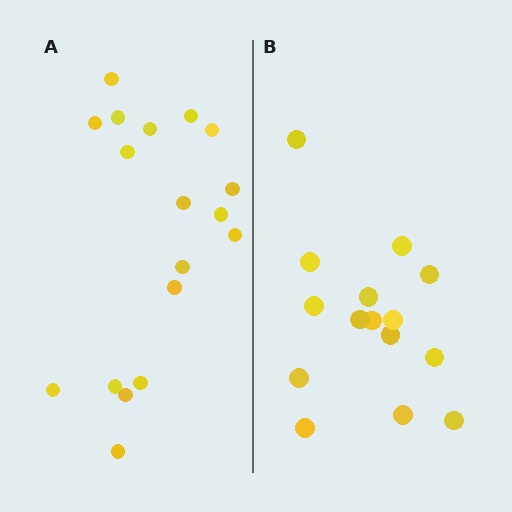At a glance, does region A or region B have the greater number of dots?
Region A (the left region) has more dots.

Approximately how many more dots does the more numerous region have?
Region A has just a few more — roughly 2 or 3 more dots than region B.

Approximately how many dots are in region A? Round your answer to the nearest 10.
About 20 dots. (The exact count is 18, which rounds to 20.)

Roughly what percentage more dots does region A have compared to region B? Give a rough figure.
About 20% more.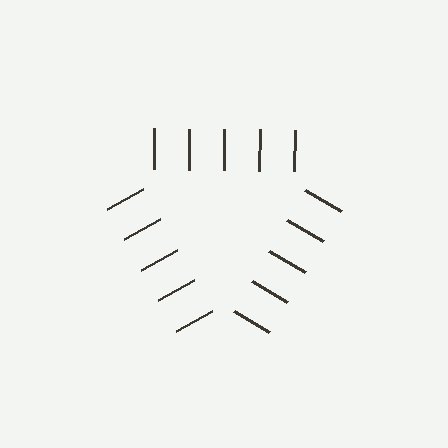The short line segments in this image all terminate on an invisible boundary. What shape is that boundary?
An illusory triangle — the line segments terminate on its edges but no continuous stroke is drawn.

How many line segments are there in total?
15 — 5 along each of the 3 edges.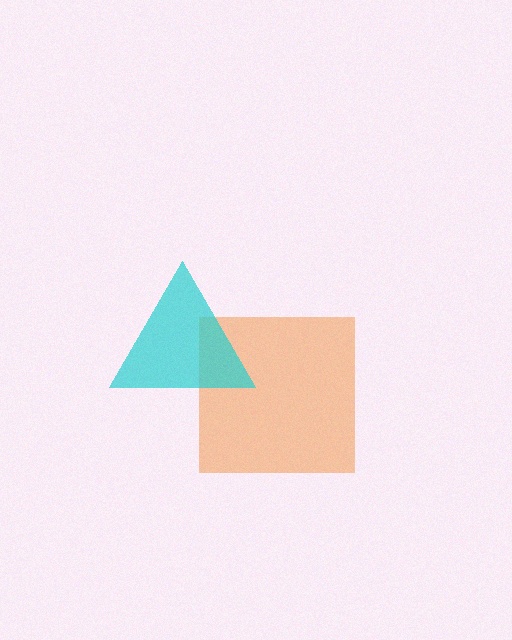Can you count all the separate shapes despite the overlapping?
Yes, there are 2 separate shapes.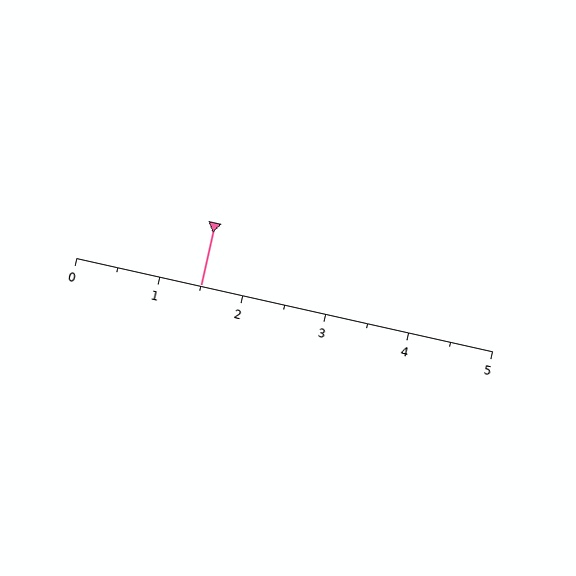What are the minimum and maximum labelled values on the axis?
The axis runs from 0 to 5.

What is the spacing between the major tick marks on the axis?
The major ticks are spaced 1 apart.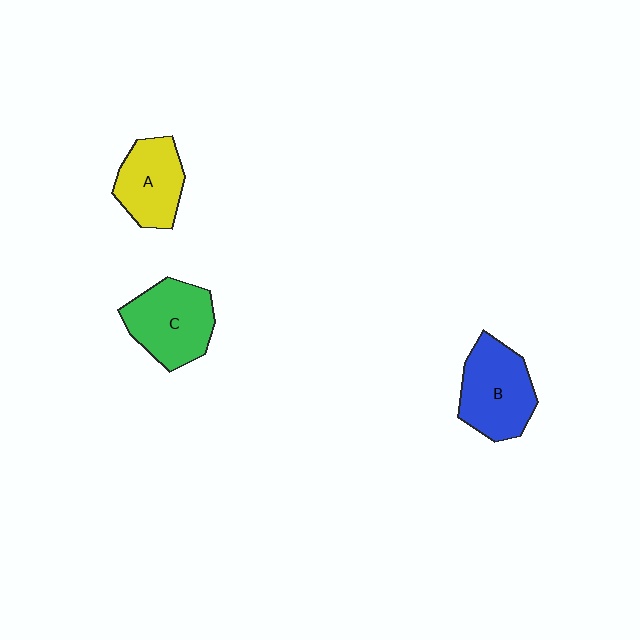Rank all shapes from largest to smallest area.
From largest to smallest: B (blue), C (green), A (yellow).